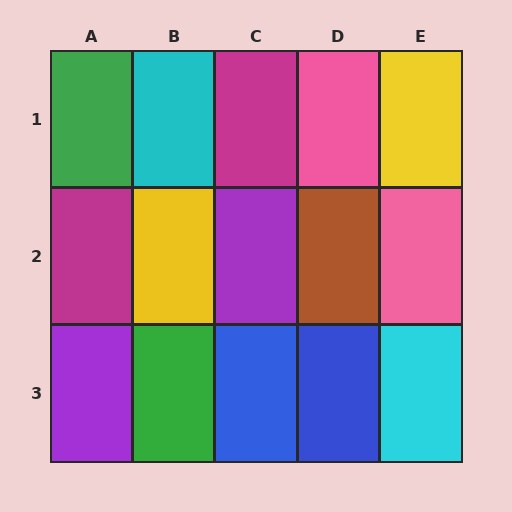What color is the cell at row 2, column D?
Brown.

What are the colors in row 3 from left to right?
Purple, green, blue, blue, cyan.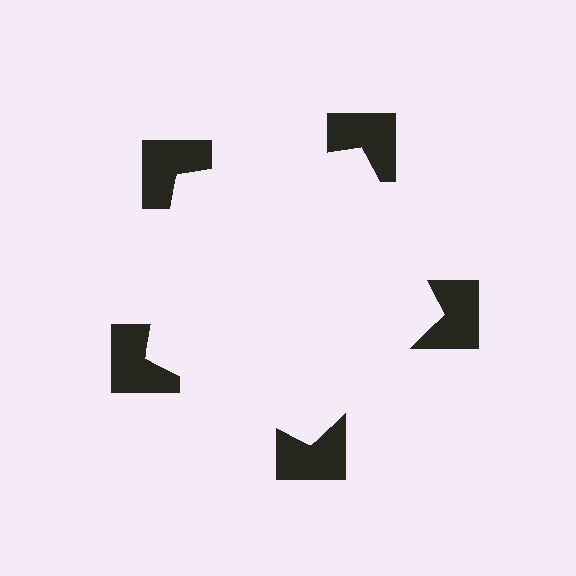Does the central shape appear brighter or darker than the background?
It typically appears slightly brighter than the background, even though no actual brightness change is drawn.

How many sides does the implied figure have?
5 sides.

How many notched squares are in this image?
There are 5 — one at each vertex of the illusory pentagon.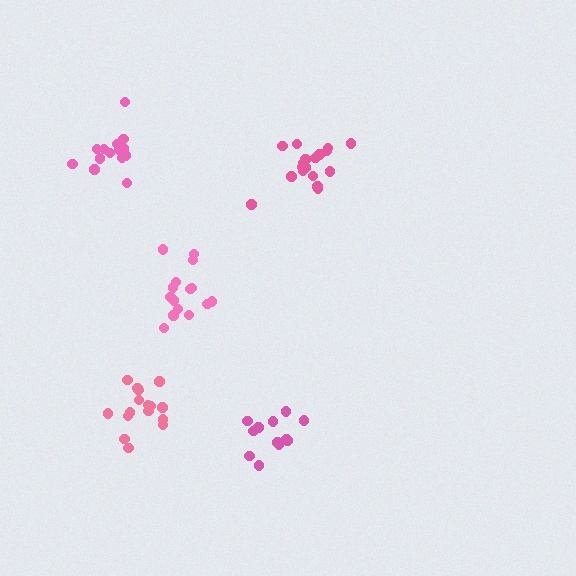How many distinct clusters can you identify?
There are 5 distinct clusters.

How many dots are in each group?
Group 1: 15 dots, Group 2: 16 dots, Group 3: 18 dots, Group 4: 13 dots, Group 5: 15 dots (77 total).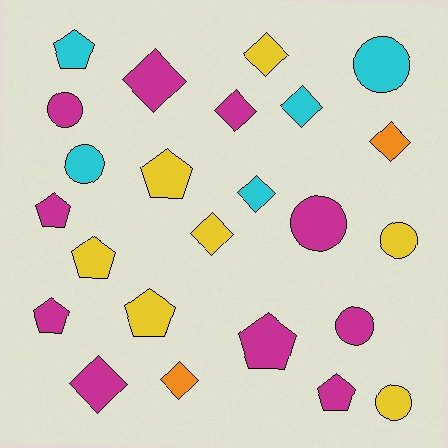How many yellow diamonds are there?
There are 2 yellow diamonds.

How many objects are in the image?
There are 24 objects.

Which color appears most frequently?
Magenta, with 10 objects.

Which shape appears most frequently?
Diamond, with 9 objects.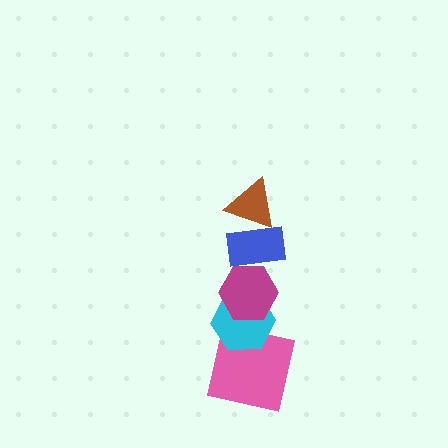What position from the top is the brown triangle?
The brown triangle is 1st from the top.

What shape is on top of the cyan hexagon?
The magenta hexagon is on top of the cyan hexagon.